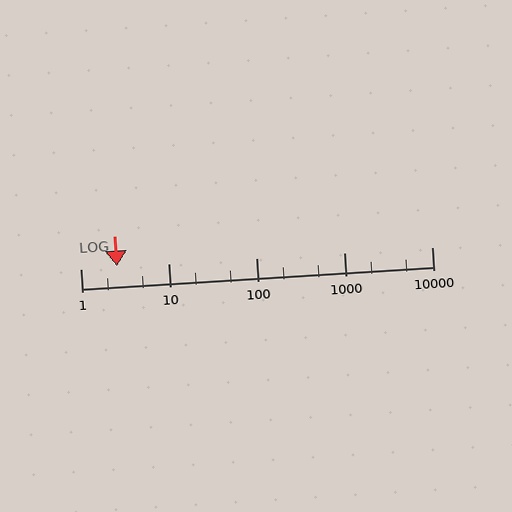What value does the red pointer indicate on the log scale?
The pointer indicates approximately 2.6.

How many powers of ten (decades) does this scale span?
The scale spans 4 decades, from 1 to 10000.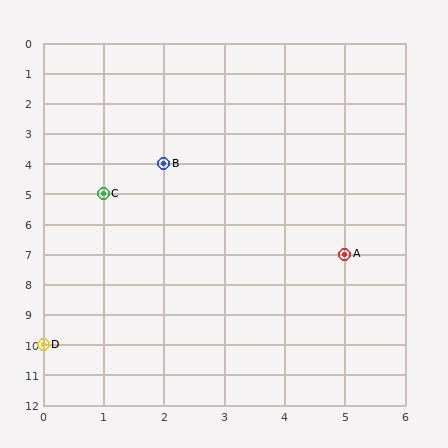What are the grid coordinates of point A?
Point A is at grid coordinates (5, 7).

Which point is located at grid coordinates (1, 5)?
Point C is at (1, 5).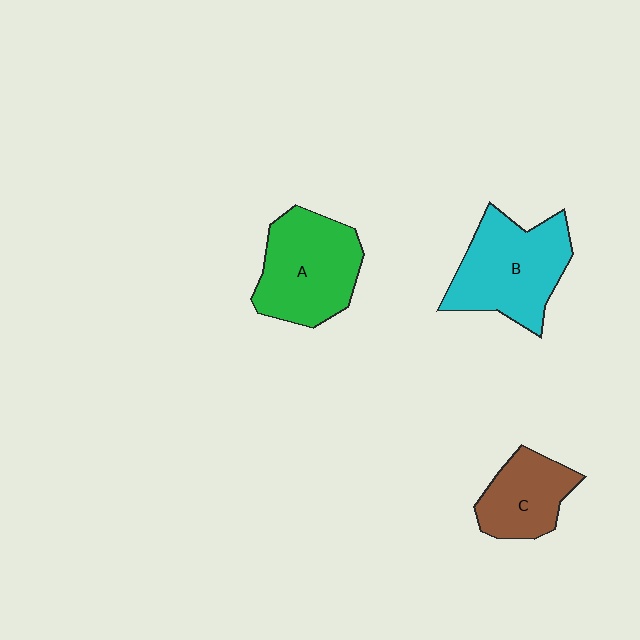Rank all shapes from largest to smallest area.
From largest to smallest: B (cyan), A (green), C (brown).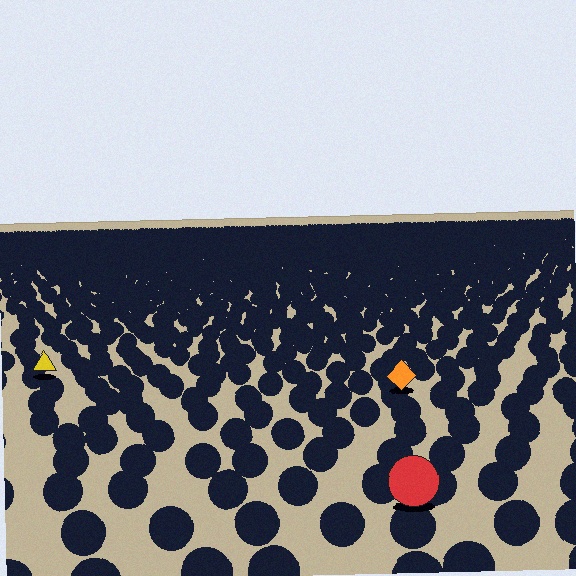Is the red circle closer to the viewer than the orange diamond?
Yes. The red circle is closer — you can tell from the texture gradient: the ground texture is coarser near it.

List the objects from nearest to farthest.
From nearest to farthest: the red circle, the orange diamond, the yellow triangle.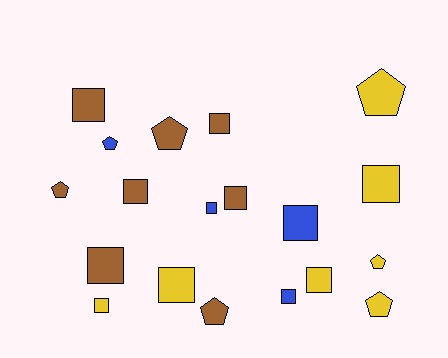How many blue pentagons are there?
There is 1 blue pentagon.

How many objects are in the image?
There are 19 objects.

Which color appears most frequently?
Brown, with 8 objects.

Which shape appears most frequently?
Square, with 12 objects.